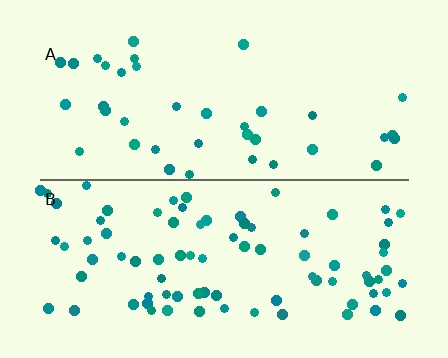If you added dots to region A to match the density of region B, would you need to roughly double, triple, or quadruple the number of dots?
Approximately double.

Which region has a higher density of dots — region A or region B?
B (the bottom).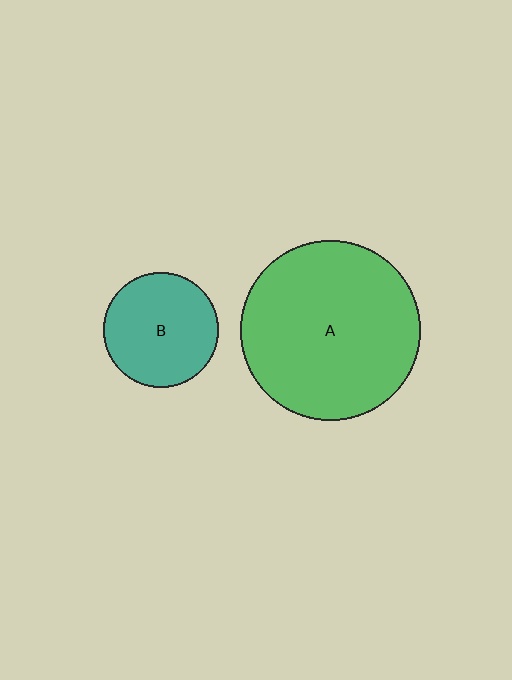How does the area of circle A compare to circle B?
Approximately 2.4 times.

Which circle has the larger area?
Circle A (green).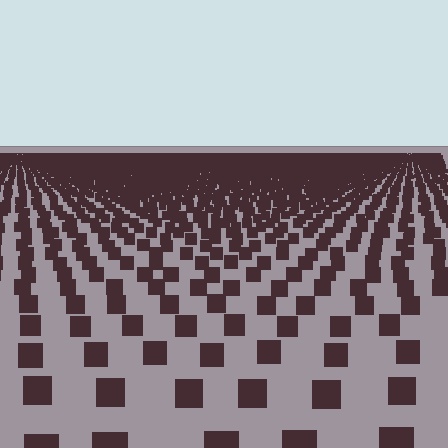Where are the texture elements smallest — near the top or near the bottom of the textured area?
Near the top.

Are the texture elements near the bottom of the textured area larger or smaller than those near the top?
Larger. Near the bottom, elements are closer to the viewer and appear at a bigger on-screen size.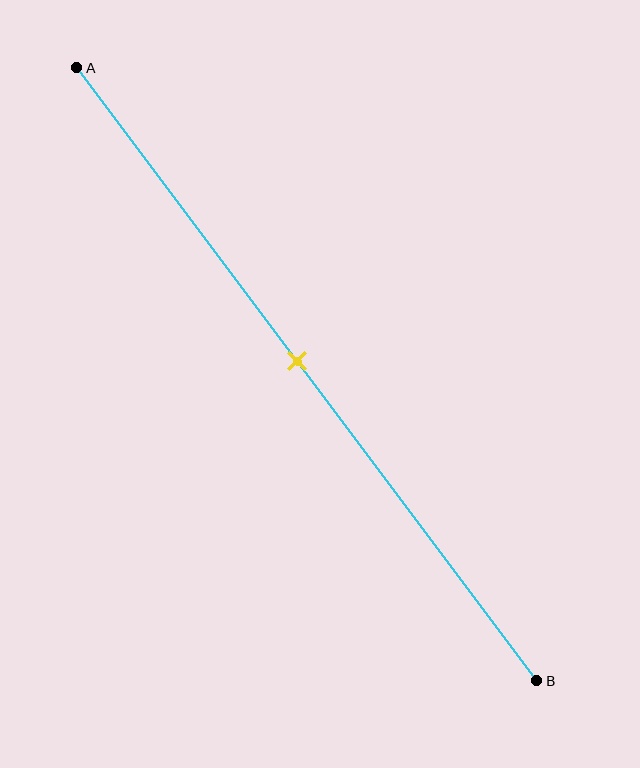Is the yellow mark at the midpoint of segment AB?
Yes, the mark is approximately at the midpoint.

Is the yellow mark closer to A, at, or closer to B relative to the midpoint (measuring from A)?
The yellow mark is approximately at the midpoint of segment AB.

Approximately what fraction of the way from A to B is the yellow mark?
The yellow mark is approximately 50% of the way from A to B.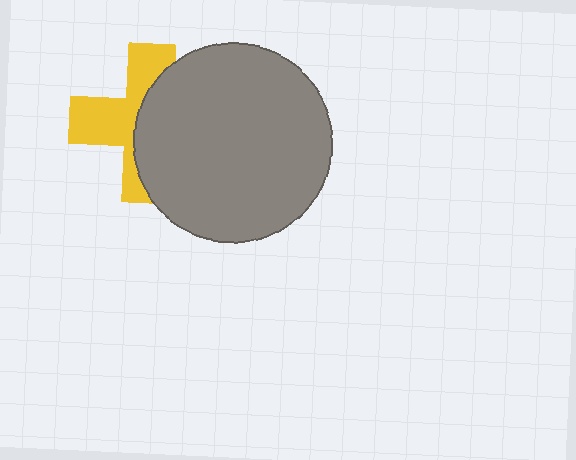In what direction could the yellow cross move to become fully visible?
The yellow cross could move left. That would shift it out from behind the gray circle entirely.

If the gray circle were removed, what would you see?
You would see the complete yellow cross.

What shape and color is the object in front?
The object in front is a gray circle.